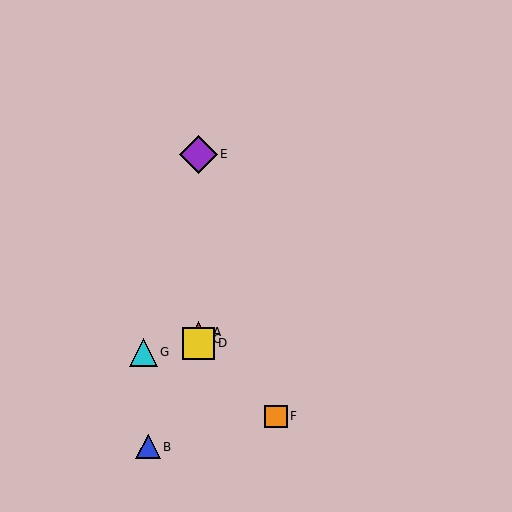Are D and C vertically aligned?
Yes, both are at x≈199.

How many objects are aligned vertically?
4 objects (A, C, D, E) are aligned vertically.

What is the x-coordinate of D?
Object D is at x≈199.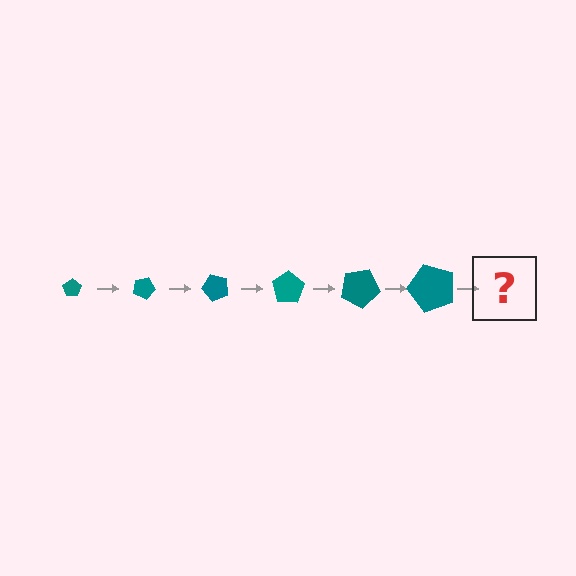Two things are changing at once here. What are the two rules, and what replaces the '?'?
The two rules are that the pentagon grows larger each step and it rotates 25 degrees each step. The '?' should be a pentagon, larger than the previous one and rotated 150 degrees from the start.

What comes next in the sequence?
The next element should be a pentagon, larger than the previous one and rotated 150 degrees from the start.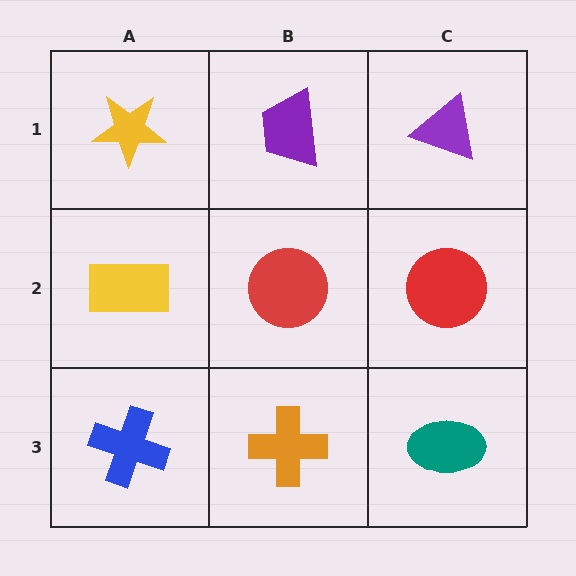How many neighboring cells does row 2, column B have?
4.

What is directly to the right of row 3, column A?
An orange cross.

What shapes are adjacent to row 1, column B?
A red circle (row 2, column B), a yellow star (row 1, column A), a purple triangle (row 1, column C).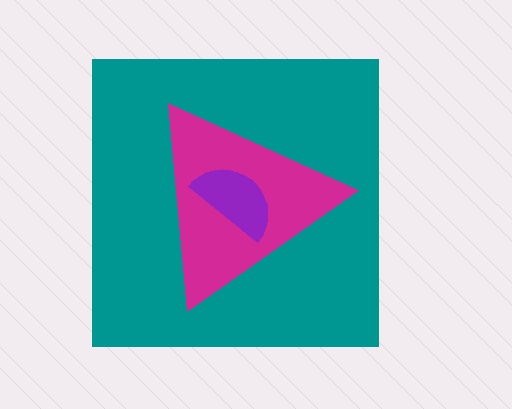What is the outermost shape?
The teal square.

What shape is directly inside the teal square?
The magenta triangle.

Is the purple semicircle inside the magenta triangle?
Yes.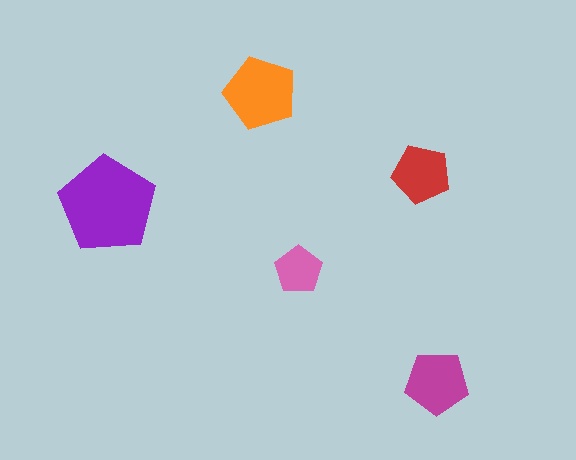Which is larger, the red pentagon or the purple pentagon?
The purple one.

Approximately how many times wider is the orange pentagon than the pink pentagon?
About 1.5 times wider.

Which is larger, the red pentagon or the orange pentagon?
The orange one.